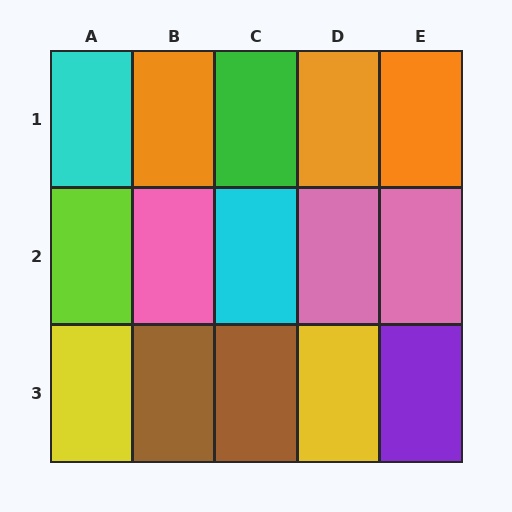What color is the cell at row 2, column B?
Pink.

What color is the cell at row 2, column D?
Pink.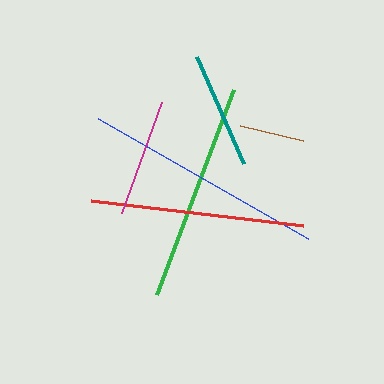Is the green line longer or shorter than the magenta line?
The green line is longer than the magenta line.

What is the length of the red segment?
The red segment is approximately 214 pixels long.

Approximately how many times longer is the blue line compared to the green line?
The blue line is approximately 1.1 times the length of the green line.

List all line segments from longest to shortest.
From longest to shortest: blue, green, red, magenta, teal, brown.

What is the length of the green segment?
The green segment is approximately 219 pixels long.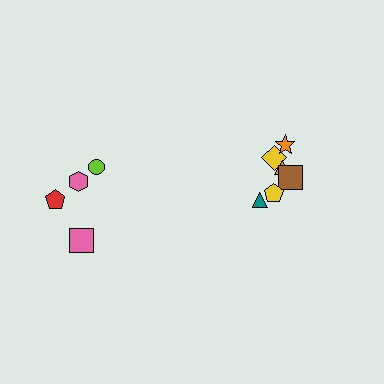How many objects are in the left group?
There are 4 objects.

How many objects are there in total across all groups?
There are 10 objects.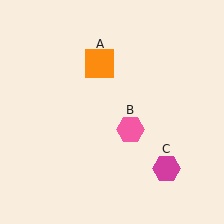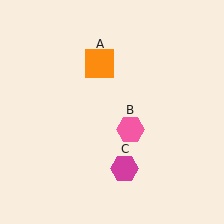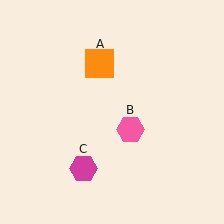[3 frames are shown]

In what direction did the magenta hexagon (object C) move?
The magenta hexagon (object C) moved left.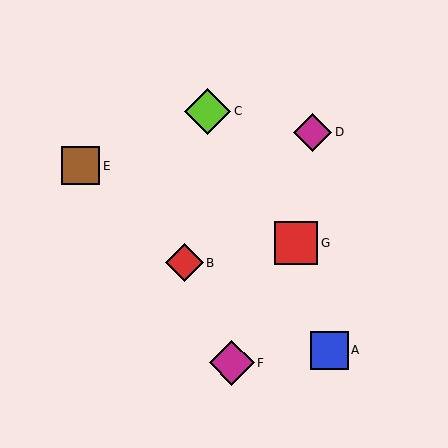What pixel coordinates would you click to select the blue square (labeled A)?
Click at (329, 350) to select the blue square A.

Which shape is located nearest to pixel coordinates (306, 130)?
The magenta diamond (labeled D) at (313, 133) is nearest to that location.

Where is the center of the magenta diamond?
The center of the magenta diamond is at (313, 133).